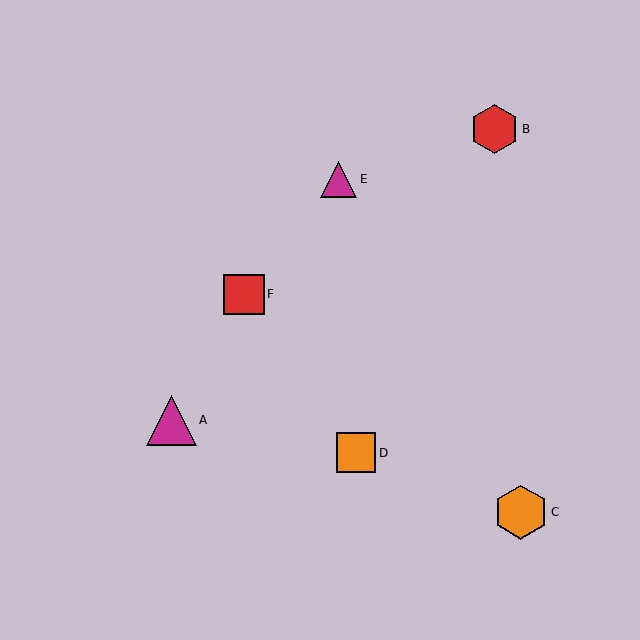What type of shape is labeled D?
Shape D is an orange square.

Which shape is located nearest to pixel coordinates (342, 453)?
The orange square (labeled D) at (356, 453) is nearest to that location.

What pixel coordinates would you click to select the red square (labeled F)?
Click at (244, 294) to select the red square F.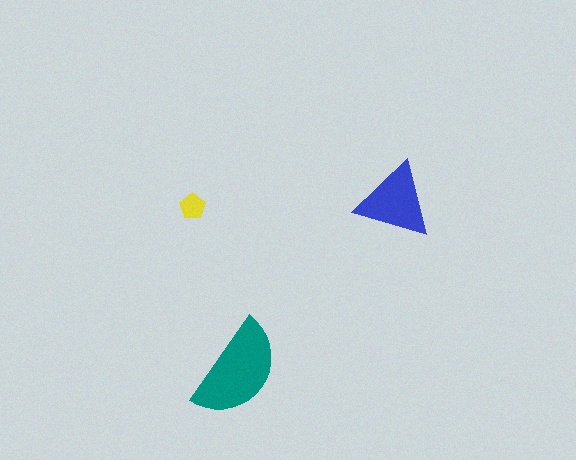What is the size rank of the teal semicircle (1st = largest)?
1st.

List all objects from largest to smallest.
The teal semicircle, the blue triangle, the yellow pentagon.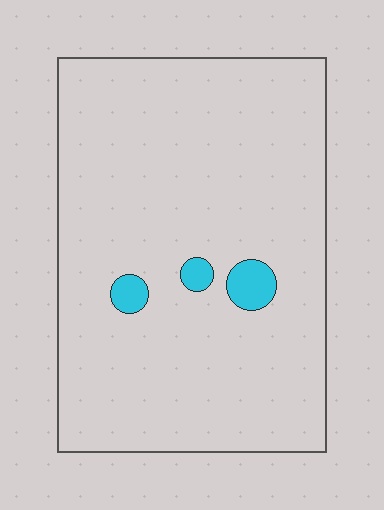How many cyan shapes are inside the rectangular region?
3.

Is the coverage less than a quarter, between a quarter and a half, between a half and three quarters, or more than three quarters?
Less than a quarter.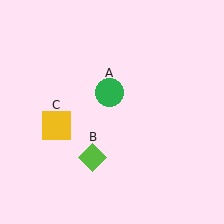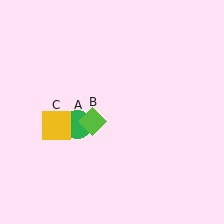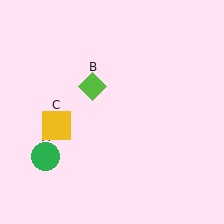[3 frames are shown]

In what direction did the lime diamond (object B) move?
The lime diamond (object B) moved up.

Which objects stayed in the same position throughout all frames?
Yellow square (object C) remained stationary.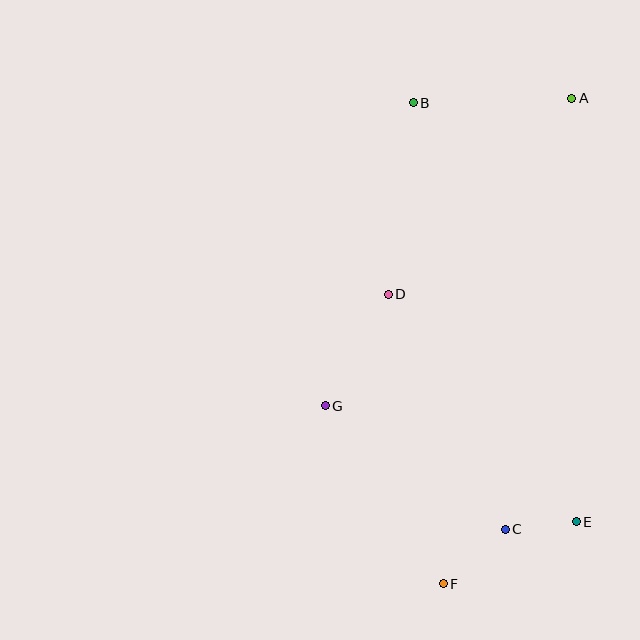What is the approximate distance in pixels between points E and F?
The distance between E and F is approximately 147 pixels.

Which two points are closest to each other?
Points C and E are closest to each other.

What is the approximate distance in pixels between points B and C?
The distance between B and C is approximately 436 pixels.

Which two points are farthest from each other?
Points A and F are farthest from each other.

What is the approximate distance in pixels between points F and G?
The distance between F and G is approximately 213 pixels.